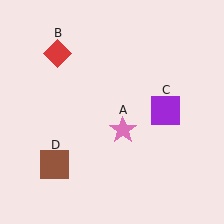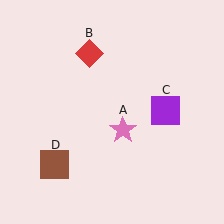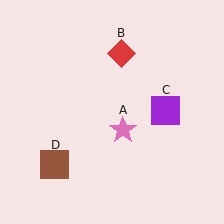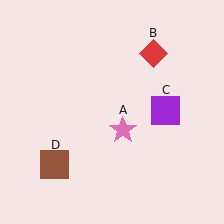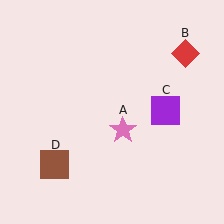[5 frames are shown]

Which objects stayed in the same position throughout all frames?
Pink star (object A) and purple square (object C) and brown square (object D) remained stationary.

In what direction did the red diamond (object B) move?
The red diamond (object B) moved right.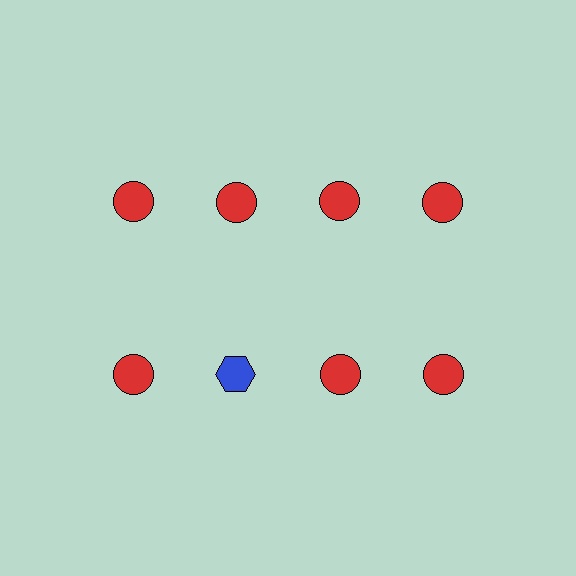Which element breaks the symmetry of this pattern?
The blue hexagon in the second row, second from left column breaks the symmetry. All other shapes are red circles.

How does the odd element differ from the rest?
It differs in both color (blue instead of red) and shape (hexagon instead of circle).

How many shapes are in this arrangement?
There are 8 shapes arranged in a grid pattern.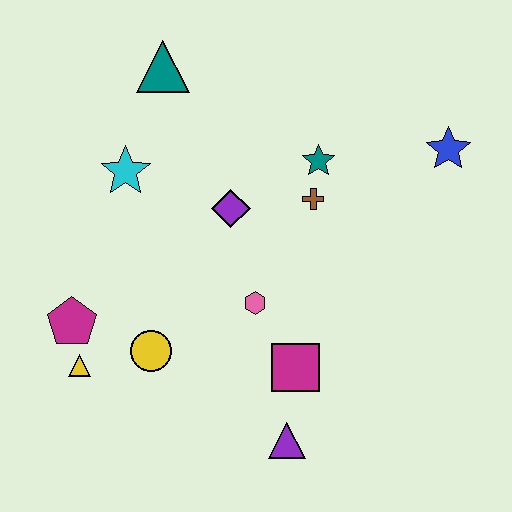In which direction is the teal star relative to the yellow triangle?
The teal star is to the right of the yellow triangle.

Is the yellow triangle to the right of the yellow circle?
No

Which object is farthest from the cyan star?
The blue star is farthest from the cyan star.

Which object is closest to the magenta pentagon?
The yellow triangle is closest to the magenta pentagon.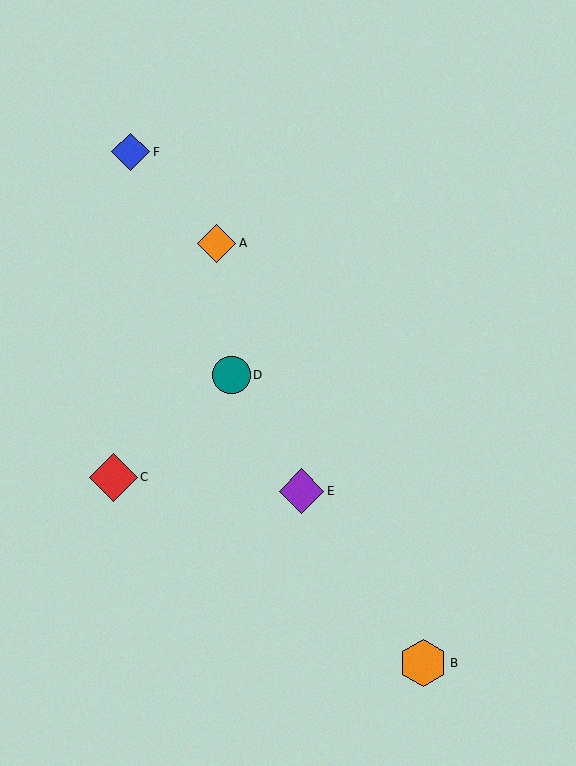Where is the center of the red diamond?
The center of the red diamond is at (113, 477).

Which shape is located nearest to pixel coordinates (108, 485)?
The red diamond (labeled C) at (113, 477) is nearest to that location.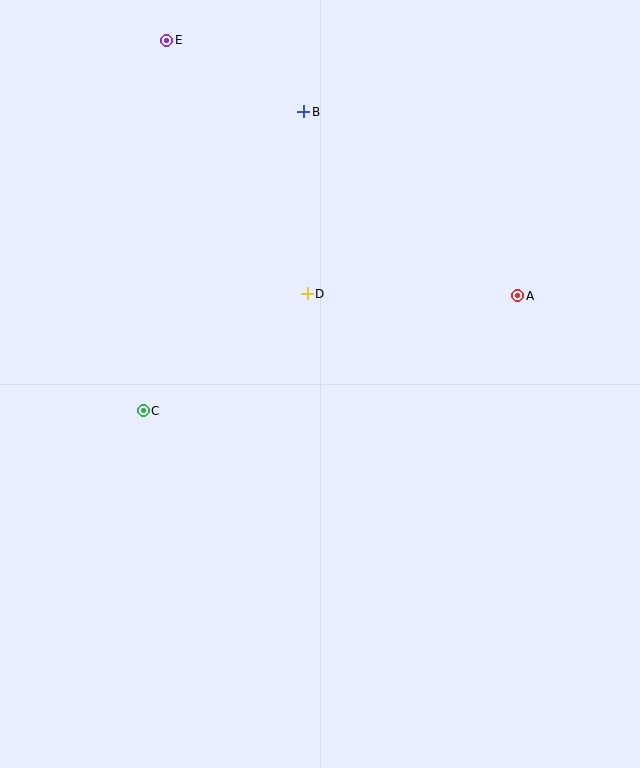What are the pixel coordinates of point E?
Point E is at (167, 40).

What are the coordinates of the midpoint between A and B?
The midpoint between A and B is at (411, 204).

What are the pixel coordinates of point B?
Point B is at (304, 112).